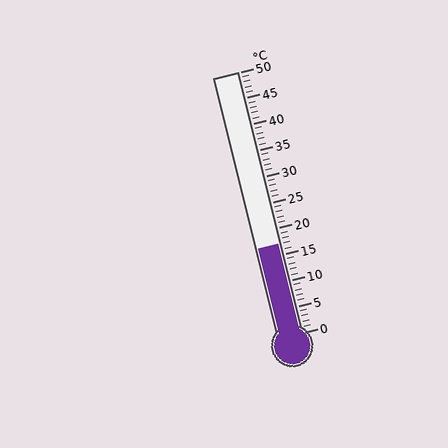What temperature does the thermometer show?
The thermometer shows approximately 17°C.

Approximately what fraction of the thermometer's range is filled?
The thermometer is filled to approximately 35% of its range.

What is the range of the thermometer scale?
The thermometer scale ranges from 0°C to 50°C.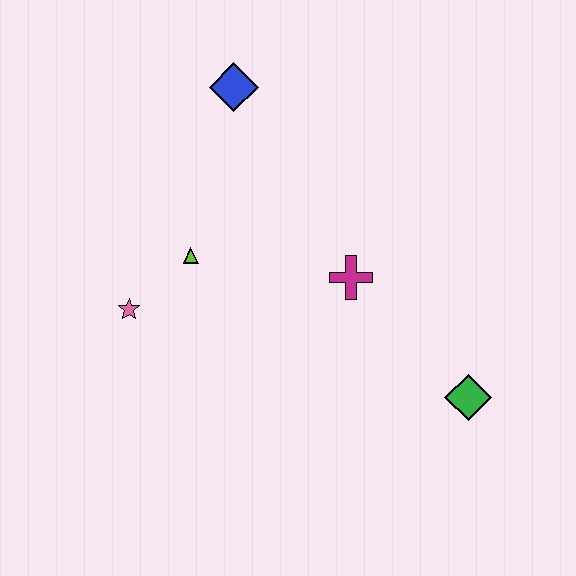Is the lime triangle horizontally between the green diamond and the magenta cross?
No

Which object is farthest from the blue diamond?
The green diamond is farthest from the blue diamond.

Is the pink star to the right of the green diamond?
No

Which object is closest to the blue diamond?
The lime triangle is closest to the blue diamond.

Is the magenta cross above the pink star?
Yes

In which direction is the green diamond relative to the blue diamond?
The green diamond is below the blue diamond.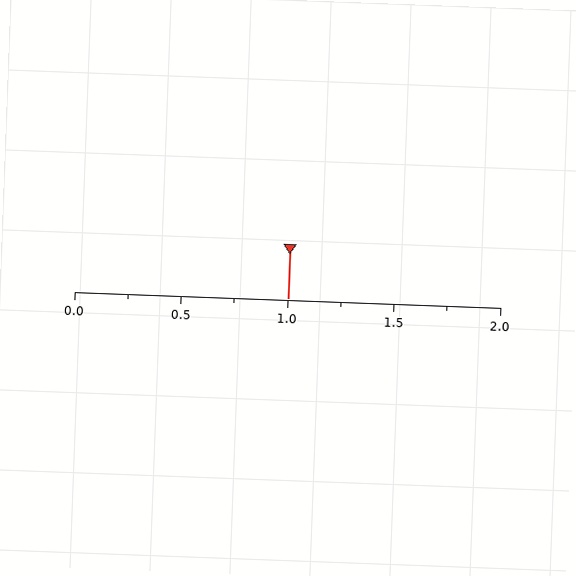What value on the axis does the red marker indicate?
The marker indicates approximately 1.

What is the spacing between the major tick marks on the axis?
The major ticks are spaced 0.5 apart.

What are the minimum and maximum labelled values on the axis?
The axis runs from 0.0 to 2.0.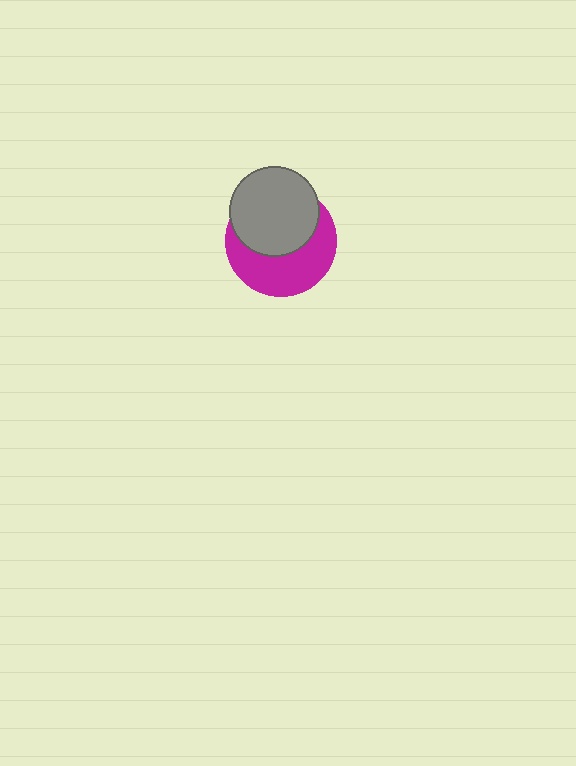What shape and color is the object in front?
The object in front is a gray circle.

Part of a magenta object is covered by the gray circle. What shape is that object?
It is a circle.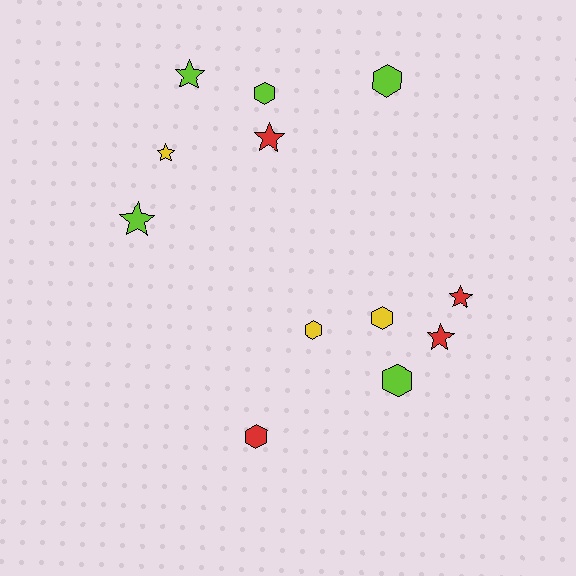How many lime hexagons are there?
There are 3 lime hexagons.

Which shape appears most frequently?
Hexagon, with 6 objects.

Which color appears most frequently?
Lime, with 5 objects.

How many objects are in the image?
There are 12 objects.